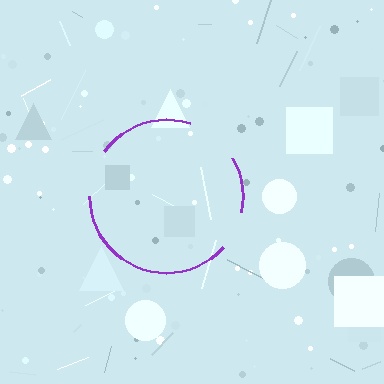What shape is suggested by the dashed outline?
The dashed outline suggests a circle.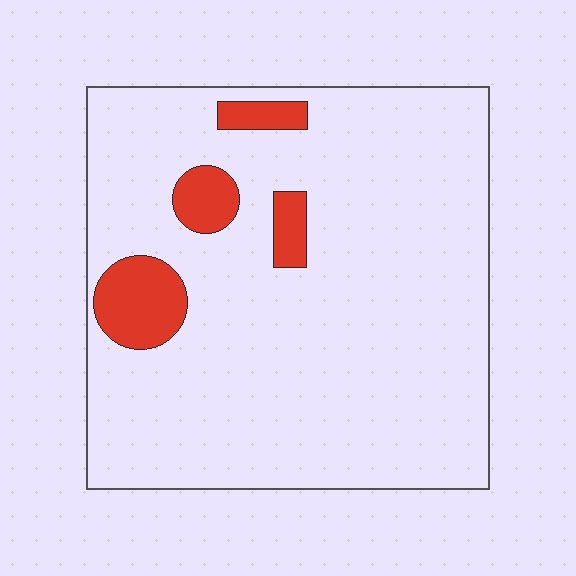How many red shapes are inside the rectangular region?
4.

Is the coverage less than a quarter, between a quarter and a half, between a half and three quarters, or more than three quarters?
Less than a quarter.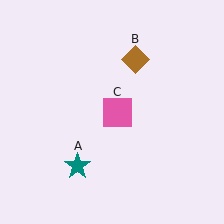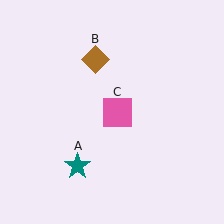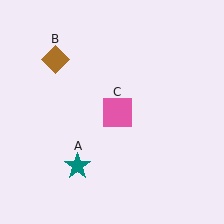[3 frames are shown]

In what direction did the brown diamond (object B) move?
The brown diamond (object B) moved left.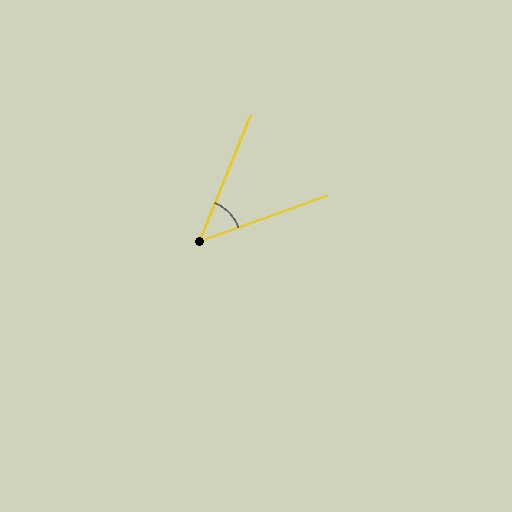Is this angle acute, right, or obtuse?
It is acute.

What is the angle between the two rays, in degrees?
Approximately 48 degrees.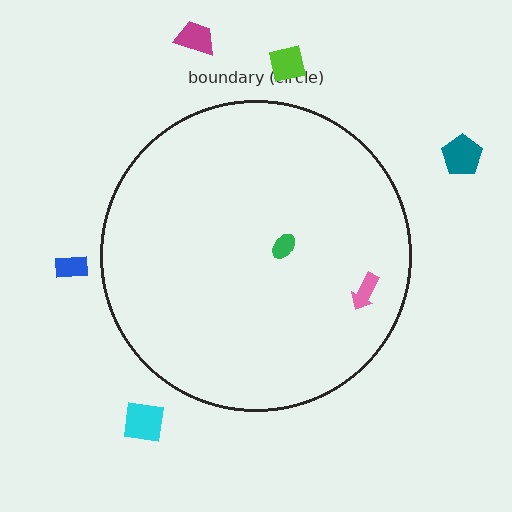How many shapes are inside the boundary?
2 inside, 5 outside.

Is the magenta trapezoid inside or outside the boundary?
Outside.